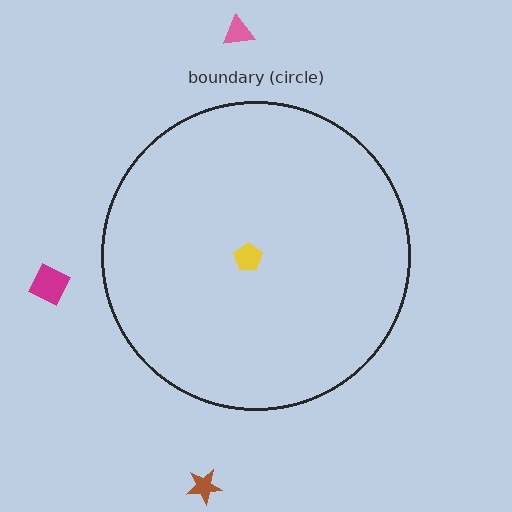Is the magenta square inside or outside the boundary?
Outside.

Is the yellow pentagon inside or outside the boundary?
Inside.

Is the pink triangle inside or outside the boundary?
Outside.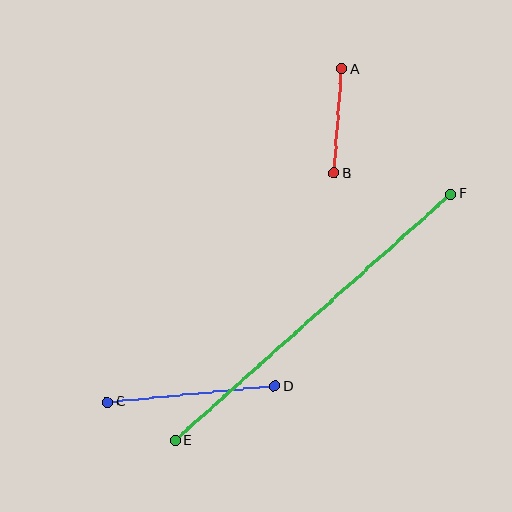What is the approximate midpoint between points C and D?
The midpoint is at approximately (191, 394) pixels.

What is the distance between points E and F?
The distance is approximately 369 pixels.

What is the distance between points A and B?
The distance is approximately 105 pixels.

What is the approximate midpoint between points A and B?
The midpoint is at approximately (338, 121) pixels.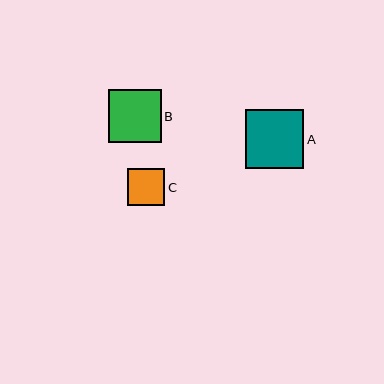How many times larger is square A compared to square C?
Square A is approximately 1.6 times the size of square C.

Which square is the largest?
Square A is the largest with a size of approximately 58 pixels.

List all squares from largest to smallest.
From largest to smallest: A, B, C.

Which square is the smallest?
Square C is the smallest with a size of approximately 37 pixels.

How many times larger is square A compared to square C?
Square A is approximately 1.6 times the size of square C.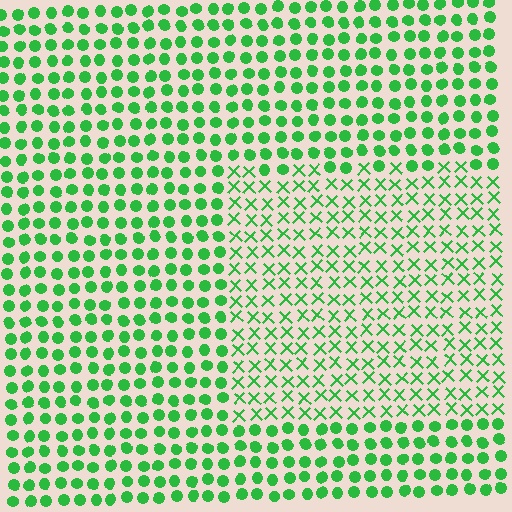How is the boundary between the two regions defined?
The boundary is defined by a change in element shape: X marks inside vs. circles outside. All elements share the same color and spacing.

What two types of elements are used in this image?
The image uses X marks inside the rectangle region and circles outside it.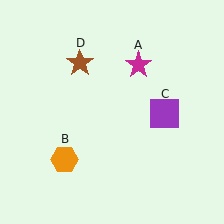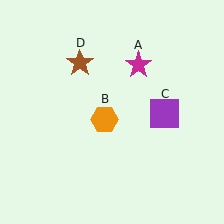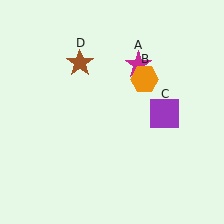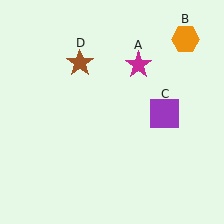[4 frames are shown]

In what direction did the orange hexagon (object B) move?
The orange hexagon (object B) moved up and to the right.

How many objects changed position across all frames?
1 object changed position: orange hexagon (object B).